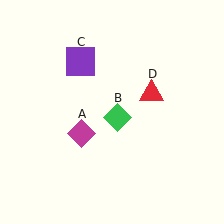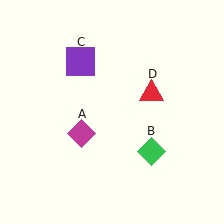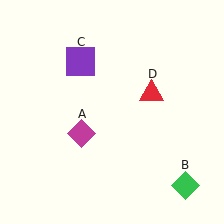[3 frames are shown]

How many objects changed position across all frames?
1 object changed position: green diamond (object B).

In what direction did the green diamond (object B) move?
The green diamond (object B) moved down and to the right.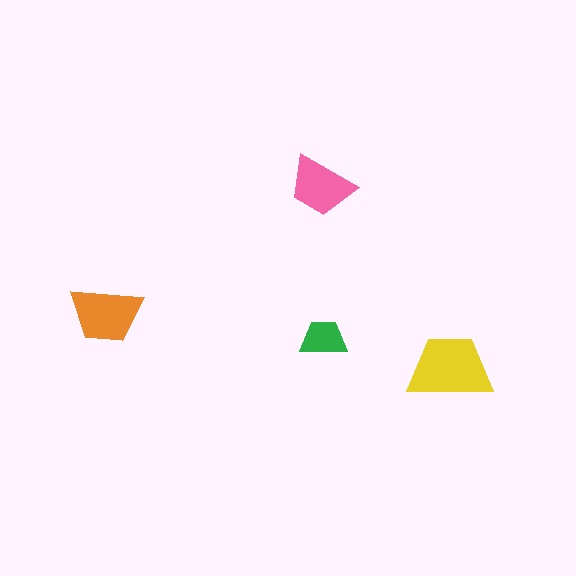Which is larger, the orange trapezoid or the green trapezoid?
The orange one.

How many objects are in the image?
There are 4 objects in the image.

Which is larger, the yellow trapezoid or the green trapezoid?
The yellow one.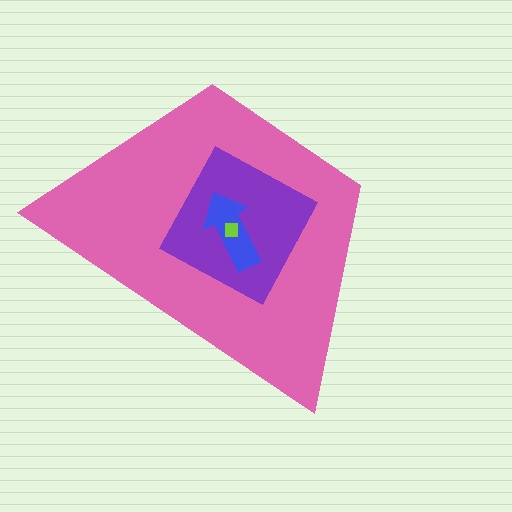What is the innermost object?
The lime square.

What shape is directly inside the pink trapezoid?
The purple diamond.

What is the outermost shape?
The pink trapezoid.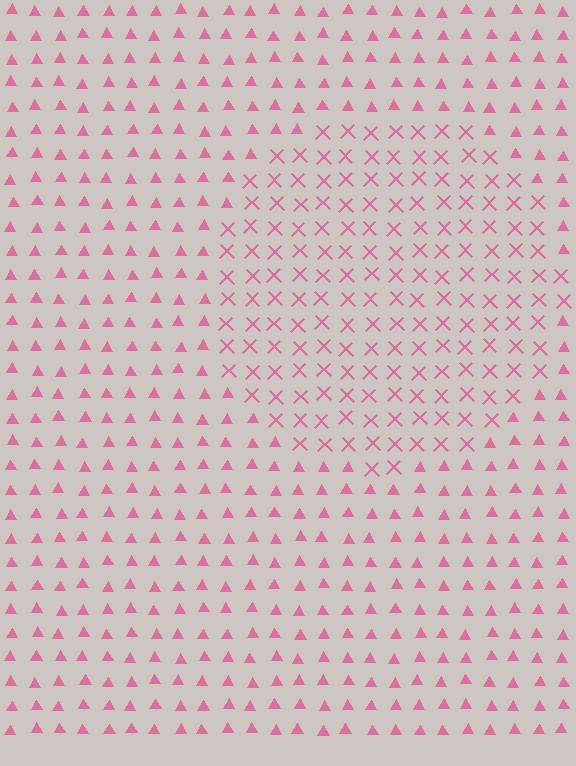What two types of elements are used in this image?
The image uses X marks inside the circle region and triangles outside it.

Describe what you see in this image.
The image is filled with small pink elements arranged in a uniform grid. A circle-shaped region contains X marks, while the surrounding area contains triangles. The boundary is defined purely by the change in element shape.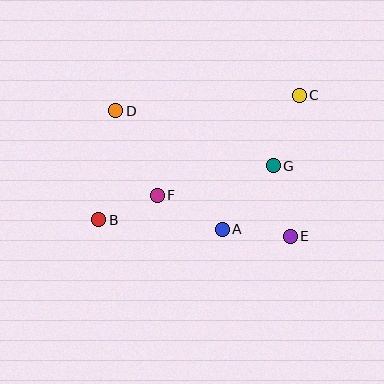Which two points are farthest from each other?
Points B and C are farthest from each other.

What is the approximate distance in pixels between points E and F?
The distance between E and F is approximately 139 pixels.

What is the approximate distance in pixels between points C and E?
The distance between C and E is approximately 141 pixels.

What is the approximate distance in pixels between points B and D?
The distance between B and D is approximately 110 pixels.